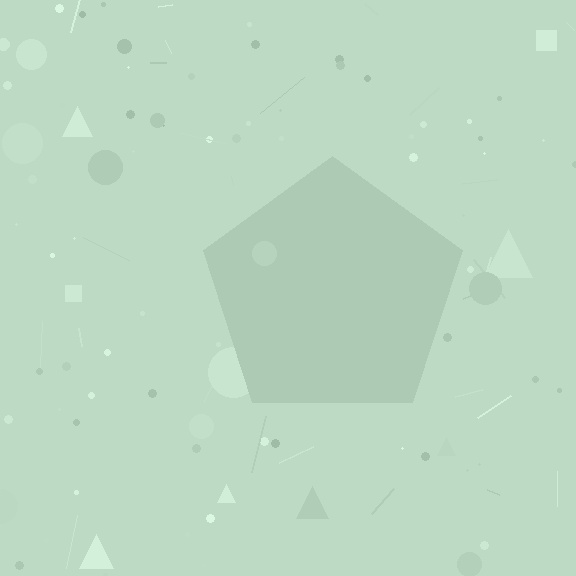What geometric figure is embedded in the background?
A pentagon is embedded in the background.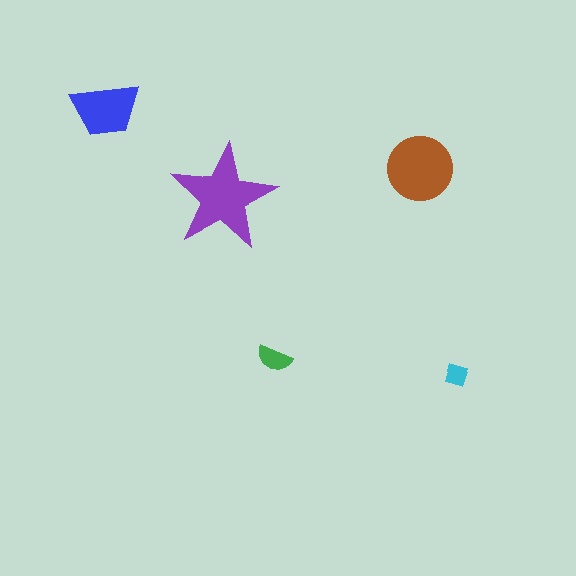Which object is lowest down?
The cyan diamond is bottommost.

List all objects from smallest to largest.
The cyan diamond, the green semicircle, the blue trapezoid, the brown circle, the purple star.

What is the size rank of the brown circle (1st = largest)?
2nd.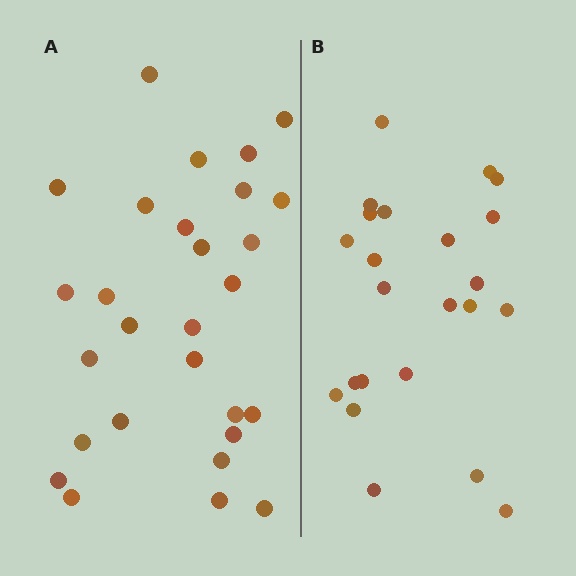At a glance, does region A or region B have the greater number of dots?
Region A (the left region) has more dots.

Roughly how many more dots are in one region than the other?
Region A has about 5 more dots than region B.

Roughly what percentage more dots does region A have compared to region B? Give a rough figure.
About 20% more.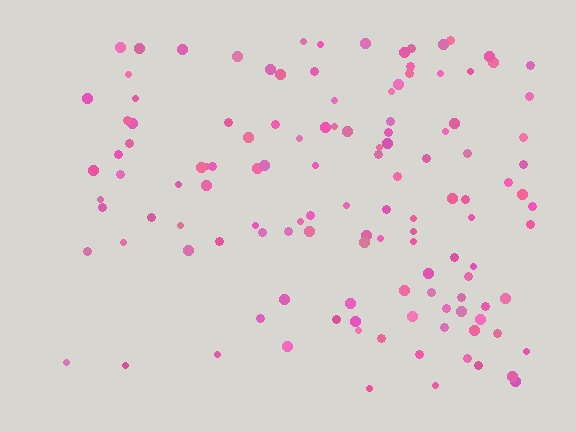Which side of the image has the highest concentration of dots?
The right.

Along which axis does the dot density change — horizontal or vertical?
Horizontal.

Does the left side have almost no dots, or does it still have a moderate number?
Still a moderate number, just noticeably fewer than the right.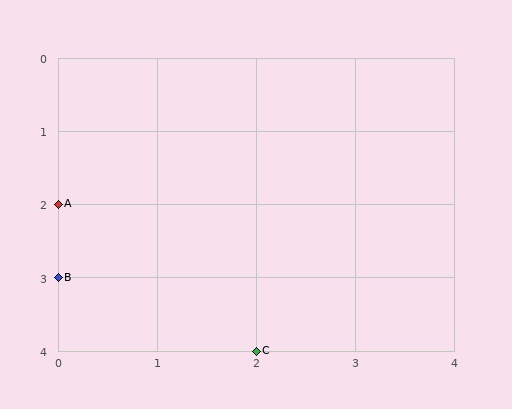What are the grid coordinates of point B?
Point B is at grid coordinates (0, 3).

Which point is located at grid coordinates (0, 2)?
Point A is at (0, 2).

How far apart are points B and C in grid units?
Points B and C are 2 columns and 1 row apart (about 2.2 grid units diagonally).